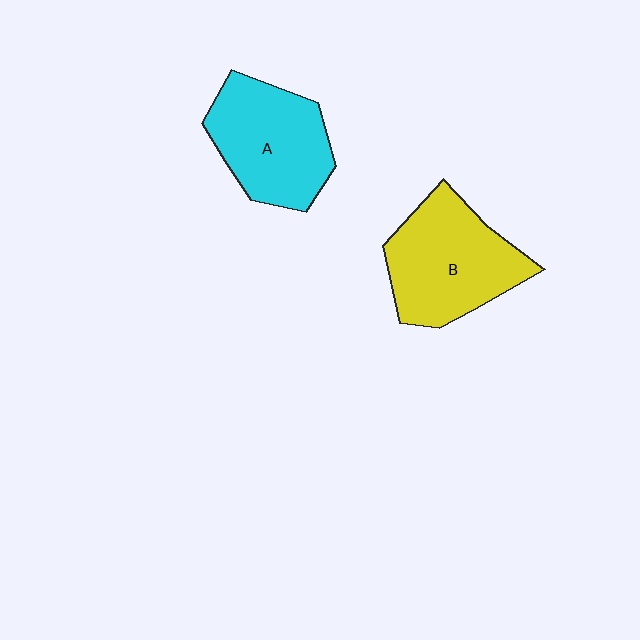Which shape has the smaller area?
Shape A (cyan).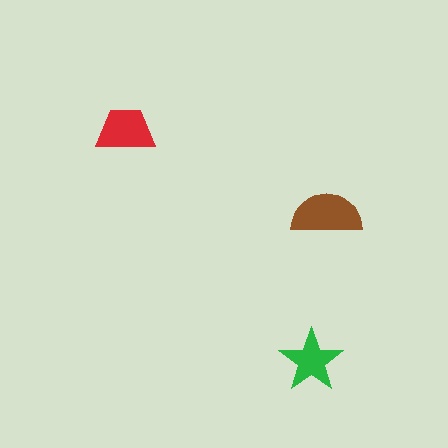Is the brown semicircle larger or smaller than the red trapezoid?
Larger.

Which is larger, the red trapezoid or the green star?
The red trapezoid.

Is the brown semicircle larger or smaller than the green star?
Larger.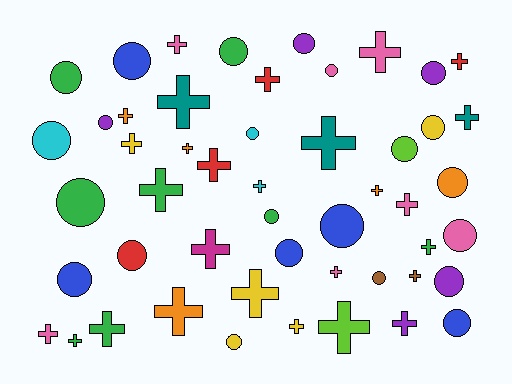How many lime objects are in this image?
There are 2 lime objects.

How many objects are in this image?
There are 50 objects.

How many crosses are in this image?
There are 27 crosses.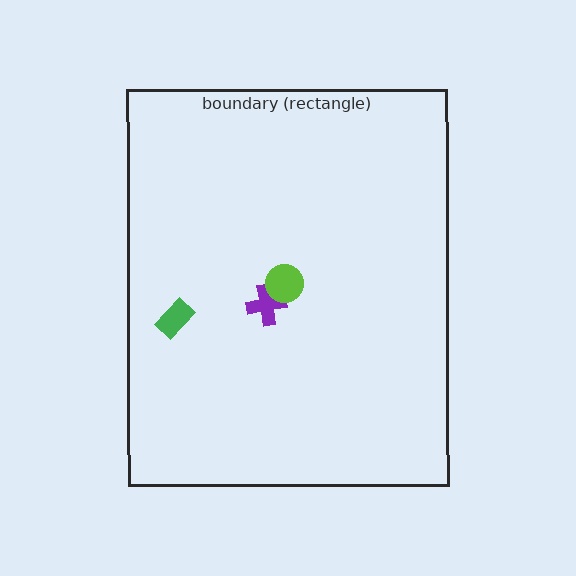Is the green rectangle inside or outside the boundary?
Inside.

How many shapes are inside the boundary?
3 inside, 0 outside.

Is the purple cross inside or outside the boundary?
Inside.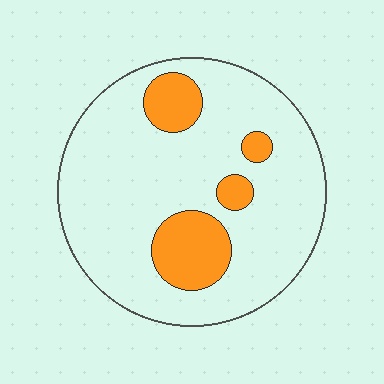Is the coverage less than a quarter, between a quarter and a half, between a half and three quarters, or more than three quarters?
Less than a quarter.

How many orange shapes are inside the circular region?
4.